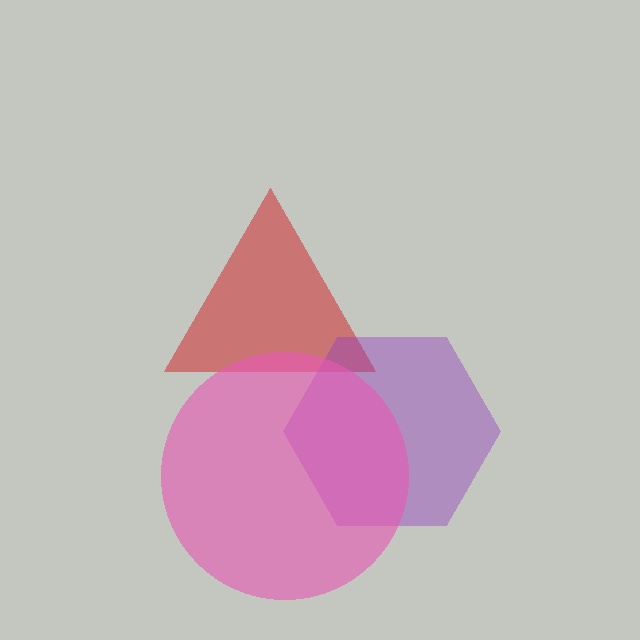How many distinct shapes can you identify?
There are 3 distinct shapes: a red triangle, a purple hexagon, a pink circle.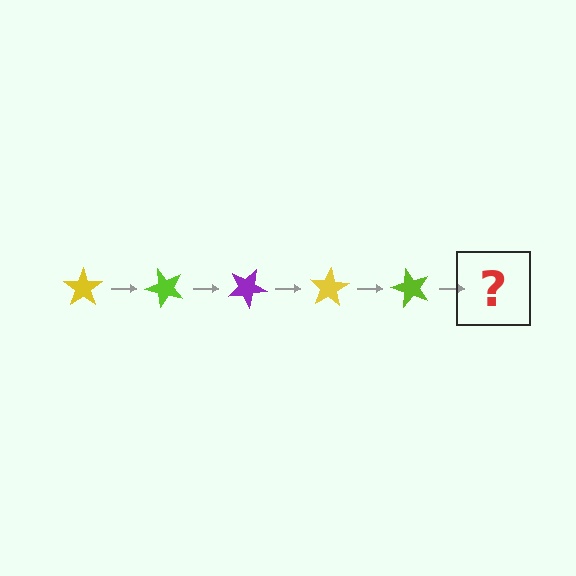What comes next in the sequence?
The next element should be a purple star, rotated 250 degrees from the start.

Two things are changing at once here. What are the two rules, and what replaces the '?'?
The two rules are that it rotates 50 degrees each step and the color cycles through yellow, lime, and purple. The '?' should be a purple star, rotated 250 degrees from the start.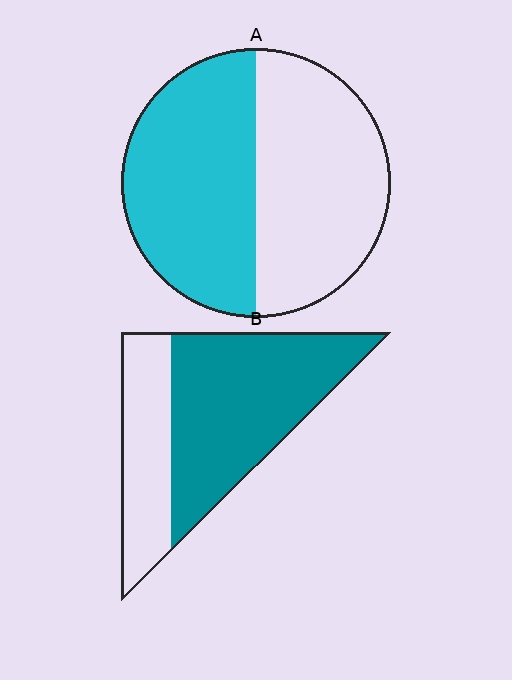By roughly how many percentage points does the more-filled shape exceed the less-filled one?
By roughly 15 percentage points (B over A).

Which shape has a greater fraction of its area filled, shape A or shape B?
Shape B.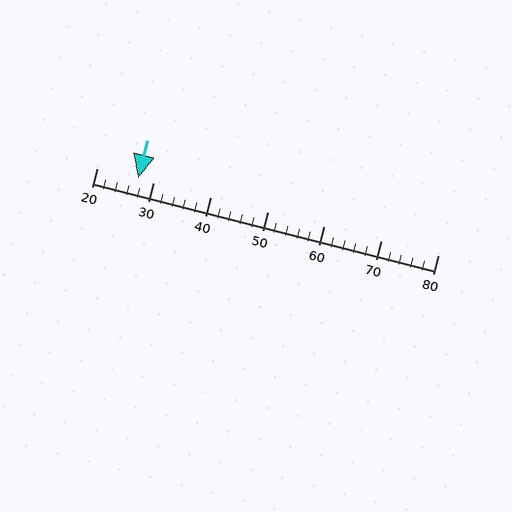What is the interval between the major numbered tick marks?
The major tick marks are spaced 10 units apart.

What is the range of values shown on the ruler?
The ruler shows values from 20 to 80.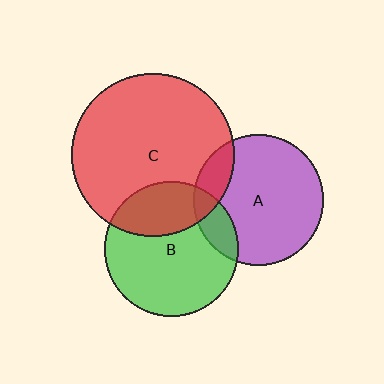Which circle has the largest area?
Circle C (red).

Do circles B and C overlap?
Yes.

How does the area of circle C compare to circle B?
Approximately 1.5 times.